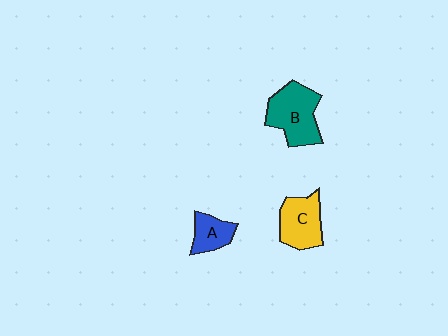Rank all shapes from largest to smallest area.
From largest to smallest: B (teal), C (yellow), A (blue).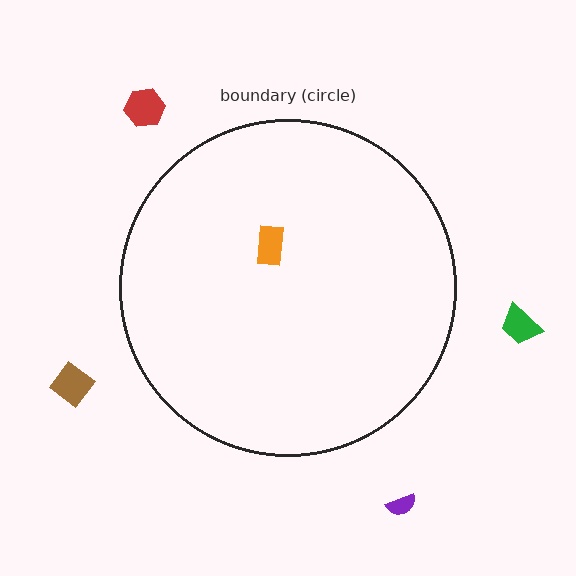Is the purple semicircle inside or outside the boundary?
Outside.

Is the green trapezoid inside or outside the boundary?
Outside.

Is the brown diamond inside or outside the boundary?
Outside.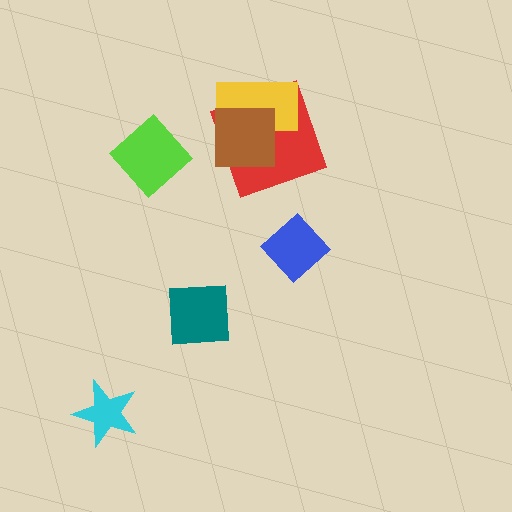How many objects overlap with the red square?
2 objects overlap with the red square.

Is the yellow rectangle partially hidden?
Yes, it is partially covered by another shape.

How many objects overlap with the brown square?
2 objects overlap with the brown square.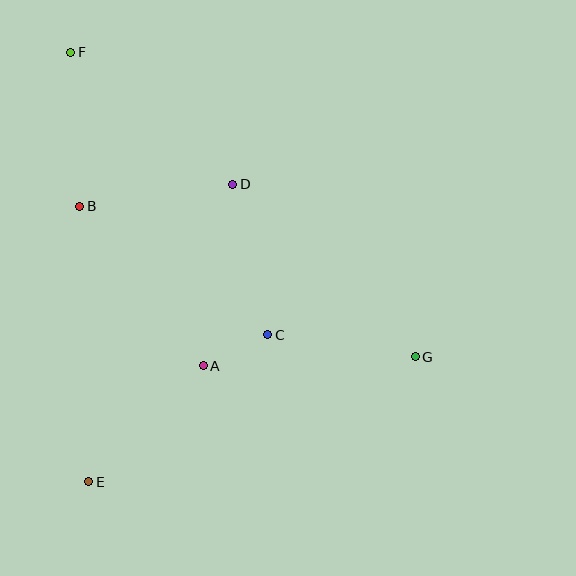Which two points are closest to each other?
Points A and C are closest to each other.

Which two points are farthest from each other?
Points F and G are farthest from each other.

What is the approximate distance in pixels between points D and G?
The distance between D and G is approximately 251 pixels.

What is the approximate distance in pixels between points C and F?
The distance between C and F is approximately 344 pixels.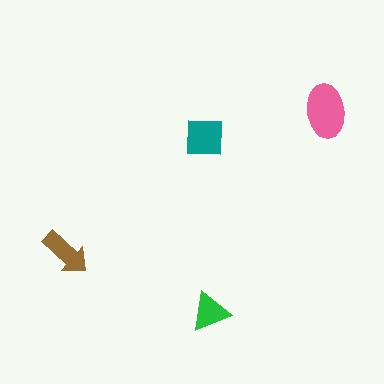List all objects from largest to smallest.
The pink ellipse, the teal square, the brown arrow, the green triangle.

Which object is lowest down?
The green triangle is bottommost.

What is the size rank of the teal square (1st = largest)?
2nd.